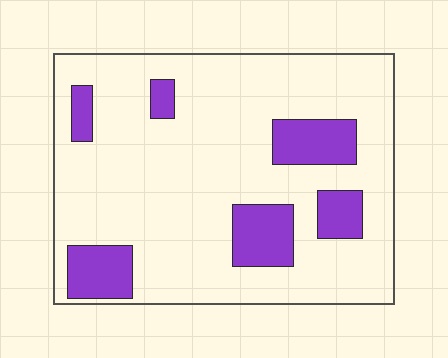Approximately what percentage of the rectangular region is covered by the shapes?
Approximately 20%.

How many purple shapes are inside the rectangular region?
6.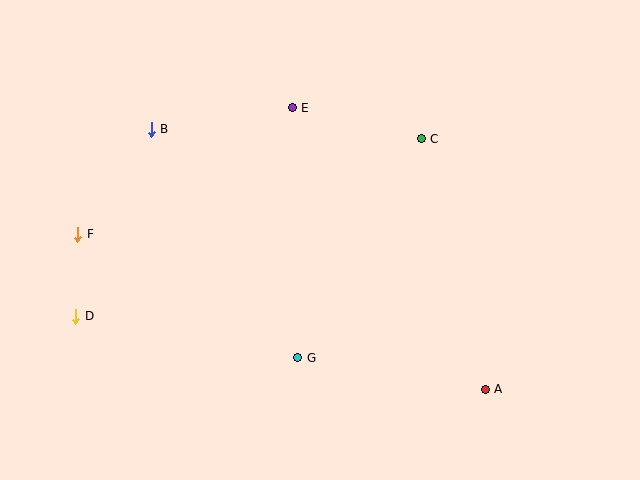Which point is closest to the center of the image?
Point G at (298, 358) is closest to the center.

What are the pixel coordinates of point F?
Point F is at (78, 234).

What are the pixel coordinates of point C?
Point C is at (421, 139).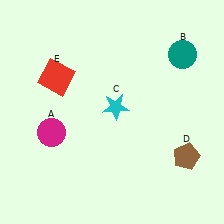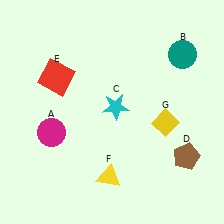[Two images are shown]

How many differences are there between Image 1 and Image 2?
There are 2 differences between the two images.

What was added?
A yellow triangle (F), a yellow diamond (G) were added in Image 2.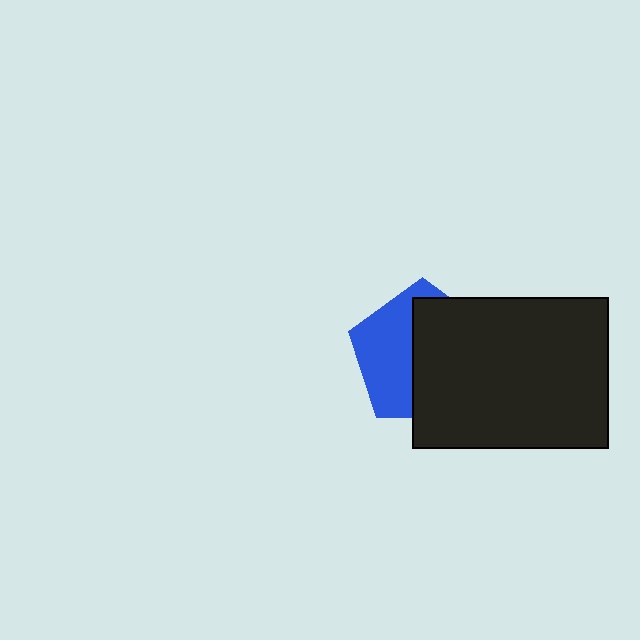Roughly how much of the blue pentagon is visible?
A small part of it is visible (roughly 43%).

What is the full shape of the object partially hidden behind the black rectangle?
The partially hidden object is a blue pentagon.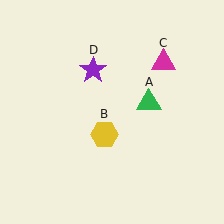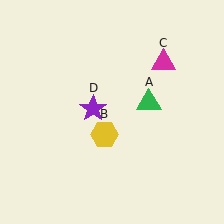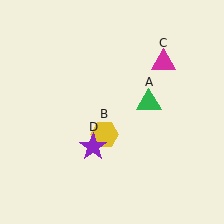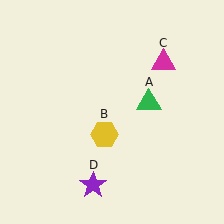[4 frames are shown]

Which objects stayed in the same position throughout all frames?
Green triangle (object A) and yellow hexagon (object B) and magenta triangle (object C) remained stationary.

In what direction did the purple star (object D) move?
The purple star (object D) moved down.